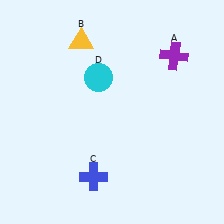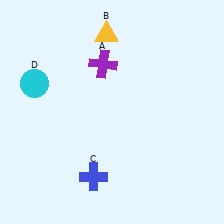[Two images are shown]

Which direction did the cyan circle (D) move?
The cyan circle (D) moved left.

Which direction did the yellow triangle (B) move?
The yellow triangle (B) moved right.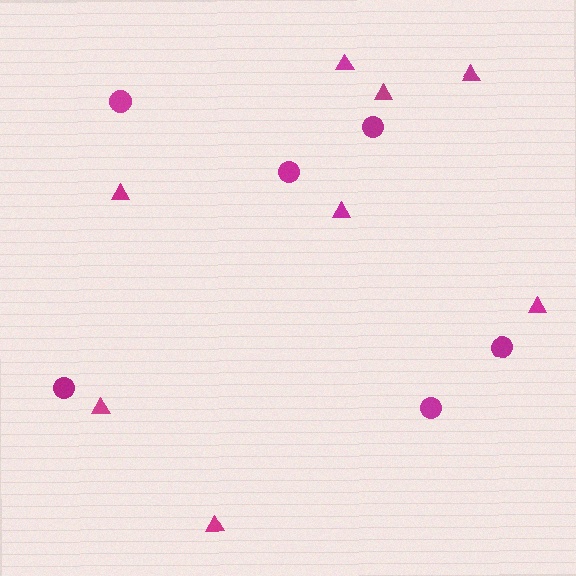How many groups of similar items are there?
There are 2 groups: one group of triangles (8) and one group of circles (6).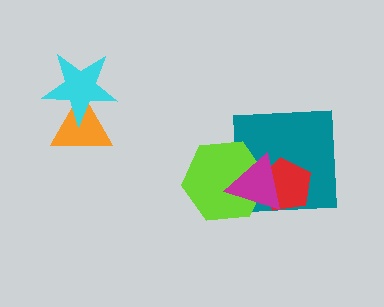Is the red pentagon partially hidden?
Yes, it is partially covered by another shape.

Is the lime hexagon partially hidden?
Yes, it is partially covered by another shape.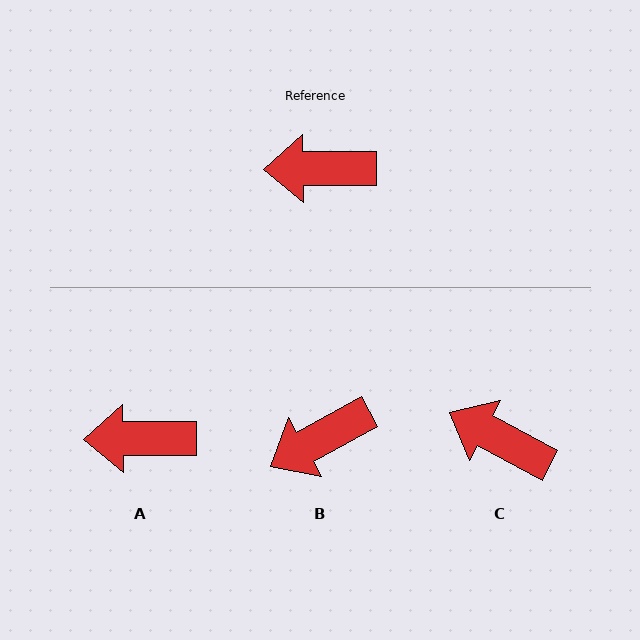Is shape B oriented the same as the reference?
No, it is off by about 28 degrees.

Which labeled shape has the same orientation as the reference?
A.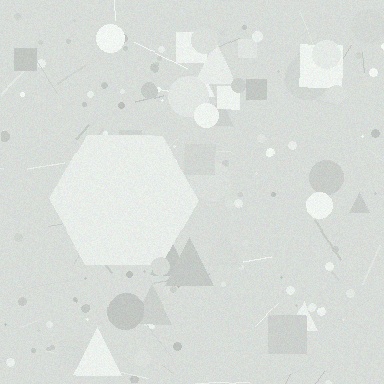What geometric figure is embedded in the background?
A hexagon is embedded in the background.